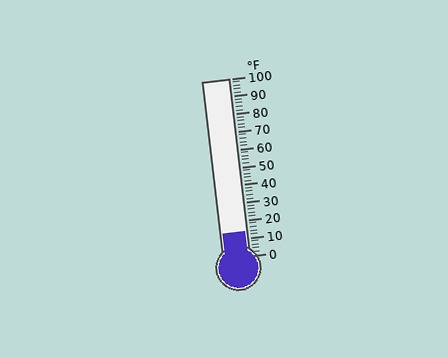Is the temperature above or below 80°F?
The temperature is below 80°F.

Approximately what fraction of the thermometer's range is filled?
The thermometer is filled to approximately 15% of its range.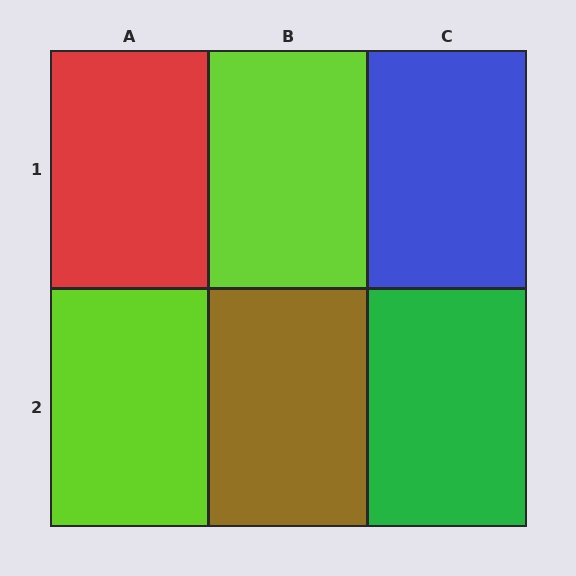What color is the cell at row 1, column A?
Red.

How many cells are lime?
2 cells are lime.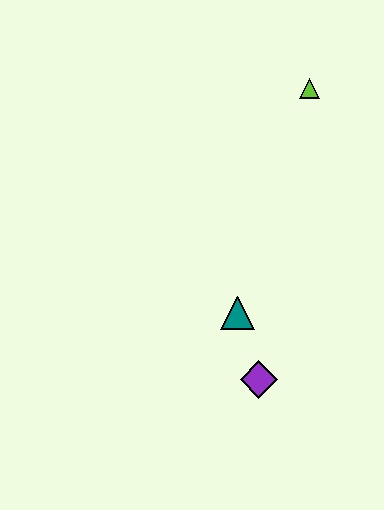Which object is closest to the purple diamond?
The teal triangle is closest to the purple diamond.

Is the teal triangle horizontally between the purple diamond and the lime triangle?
No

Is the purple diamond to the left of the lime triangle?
Yes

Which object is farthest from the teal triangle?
The lime triangle is farthest from the teal triangle.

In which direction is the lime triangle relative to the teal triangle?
The lime triangle is above the teal triangle.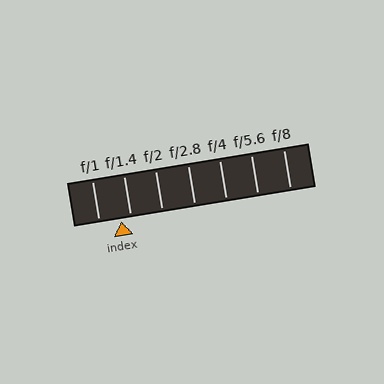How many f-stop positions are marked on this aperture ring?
There are 7 f-stop positions marked.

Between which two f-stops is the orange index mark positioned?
The index mark is between f/1 and f/1.4.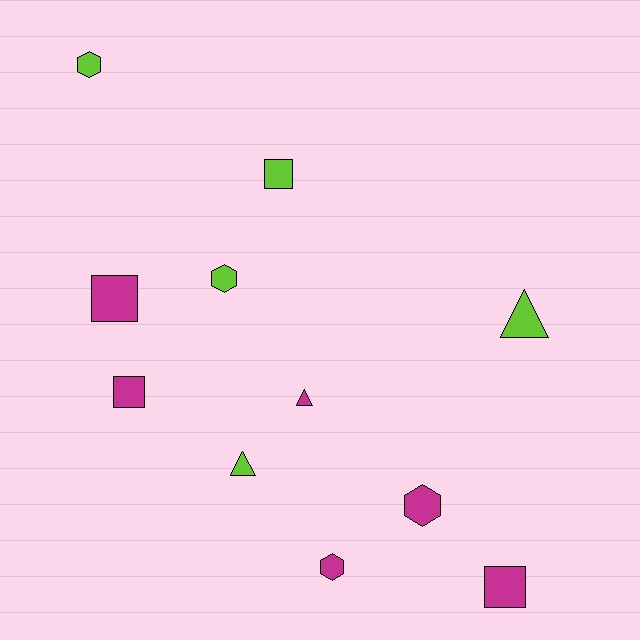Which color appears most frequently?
Magenta, with 6 objects.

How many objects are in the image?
There are 11 objects.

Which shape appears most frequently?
Square, with 4 objects.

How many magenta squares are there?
There are 3 magenta squares.